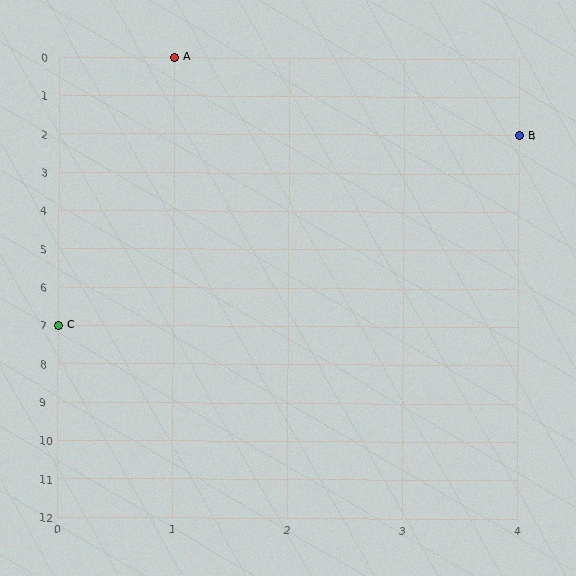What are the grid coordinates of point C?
Point C is at grid coordinates (0, 7).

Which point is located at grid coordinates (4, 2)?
Point B is at (4, 2).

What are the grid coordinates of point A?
Point A is at grid coordinates (1, 0).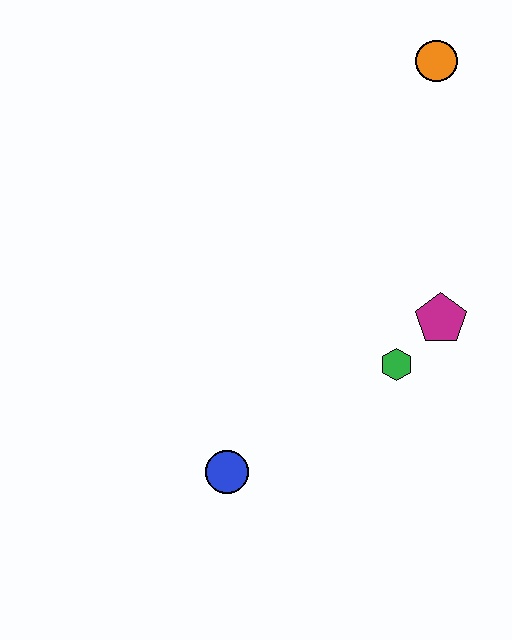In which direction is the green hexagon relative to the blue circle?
The green hexagon is to the right of the blue circle.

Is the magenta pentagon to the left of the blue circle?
No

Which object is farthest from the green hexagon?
The orange circle is farthest from the green hexagon.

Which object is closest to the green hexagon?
The magenta pentagon is closest to the green hexagon.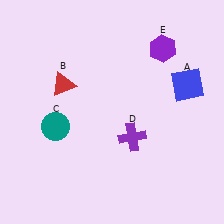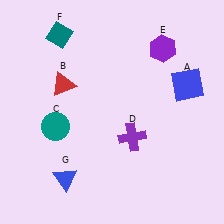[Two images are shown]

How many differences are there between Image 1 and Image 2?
There are 2 differences between the two images.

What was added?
A teal diamond (F), a blue triangle (G) were added in Image 2.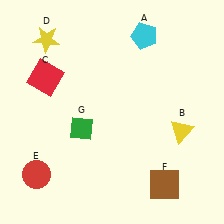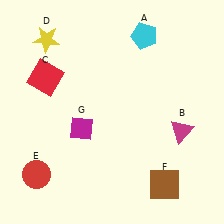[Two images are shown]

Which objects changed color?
B changed from yellow to magenta. G changed from green to magenta.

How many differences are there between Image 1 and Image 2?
There are 2 differences between the two images.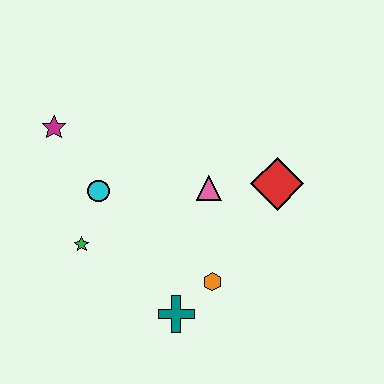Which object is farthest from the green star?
The red diamond is farthest from the green star.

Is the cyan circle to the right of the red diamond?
No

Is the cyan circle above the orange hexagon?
Yes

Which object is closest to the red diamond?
The pink triangle is closest to the red diamond.